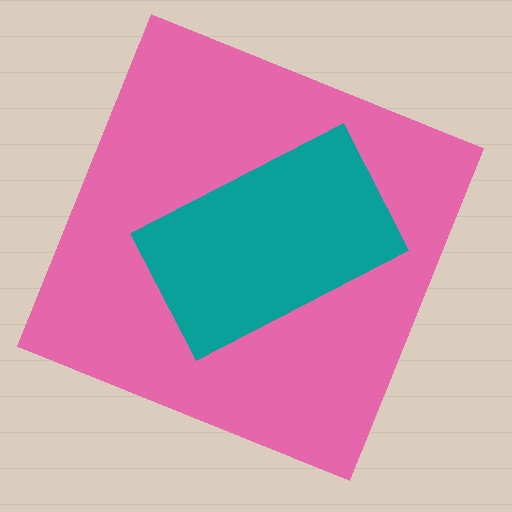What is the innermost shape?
The teal rectangle.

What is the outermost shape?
The pink square.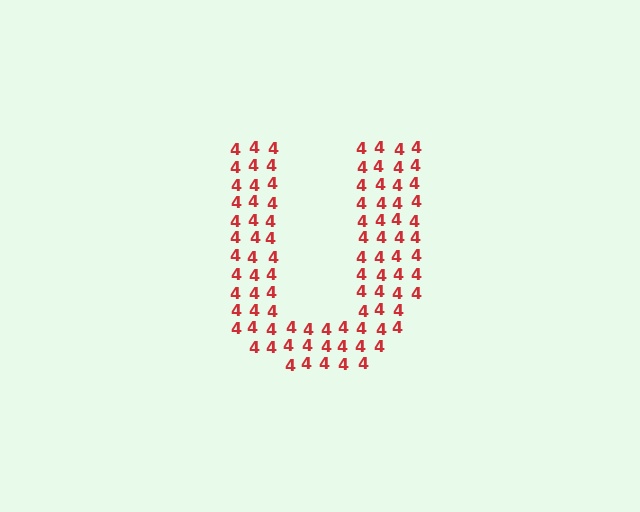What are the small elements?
The small elements are digit 4's.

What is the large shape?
The large shape is the letter U.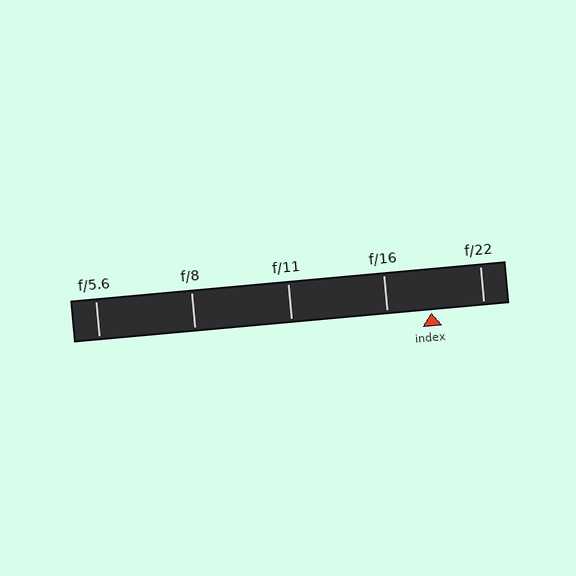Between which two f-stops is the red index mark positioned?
The index mark is between f/16 and f/22.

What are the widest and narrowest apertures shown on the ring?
The widest aperture shown is f/5.6 and the narrowest is f/22.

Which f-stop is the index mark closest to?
The index mark is closest to f/16.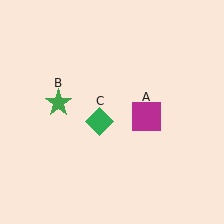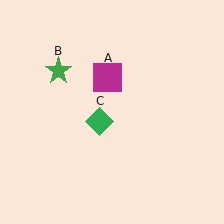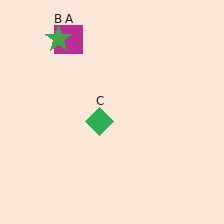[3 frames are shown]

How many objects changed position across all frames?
2 objects changed position: magenta square (object A), green star (object B).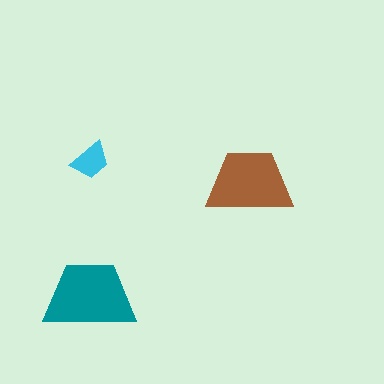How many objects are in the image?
There are 3 objects in the image.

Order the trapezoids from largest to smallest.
the teal one, the brown one, the cyan one.